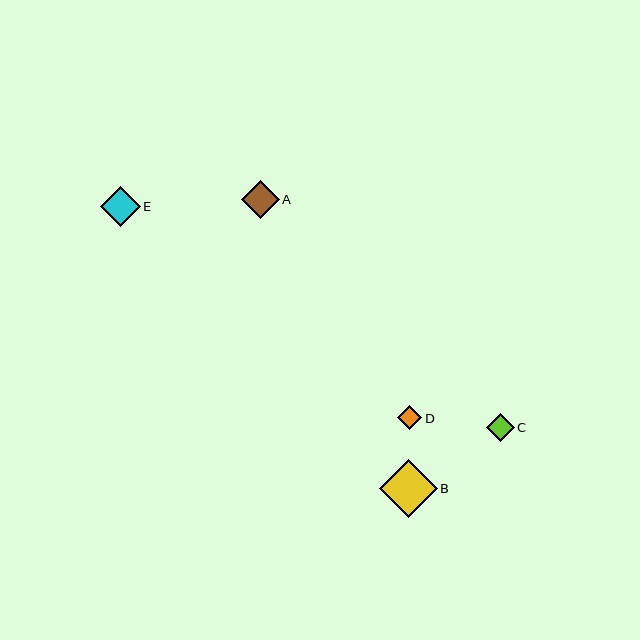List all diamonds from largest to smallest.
From largest to smallest: B, E, A, C, D.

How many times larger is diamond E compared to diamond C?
Diamond E is approximately 1.4 times the size of diamond C.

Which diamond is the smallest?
Diamond D is the smallest with a size of approximately 24 pixels.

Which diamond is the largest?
Diamond B is the largest with a size of approximately 58 pixels.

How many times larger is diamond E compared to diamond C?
Diamond E is approximately 1.4 times the size of diamond C.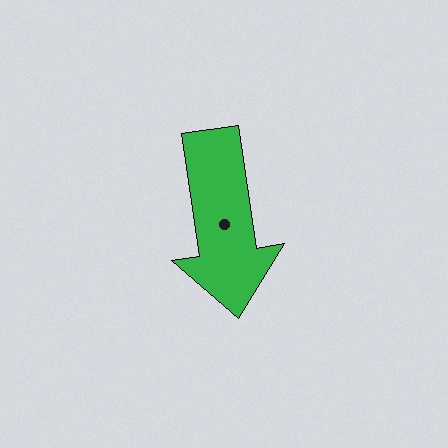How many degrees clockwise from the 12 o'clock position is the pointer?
Approximately 171 degrees.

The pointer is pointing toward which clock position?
Roughly 6 o'clock.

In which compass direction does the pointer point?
South.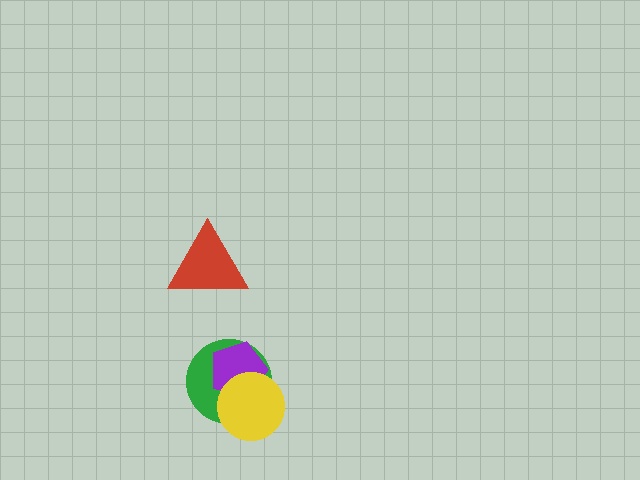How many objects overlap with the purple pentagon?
2 objects overlap with the purple pentagon.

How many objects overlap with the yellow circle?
2 objects overlap with the yellow circle.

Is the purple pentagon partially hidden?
Yes, it is partially covered by another shape.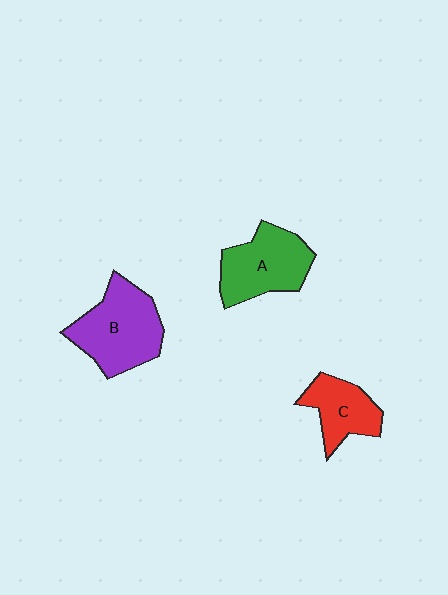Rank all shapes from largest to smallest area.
From largest to smallest: B (purple), A (green), C (red).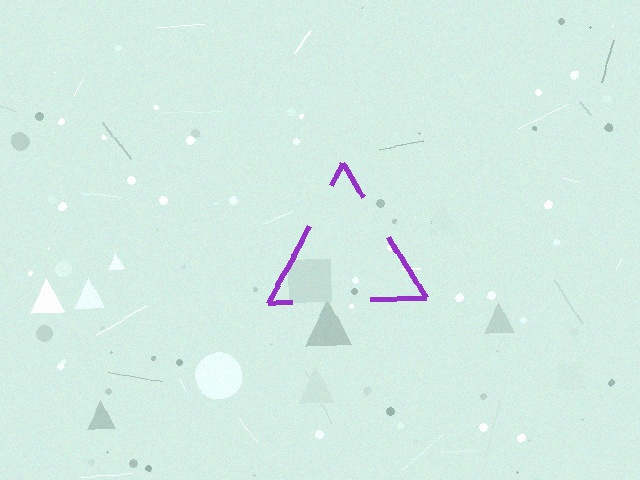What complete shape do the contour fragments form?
The contour fragments form a triangle.